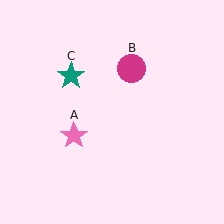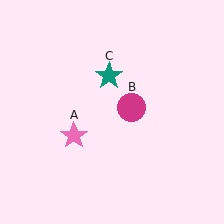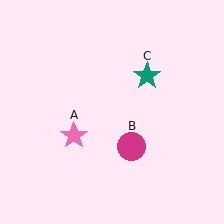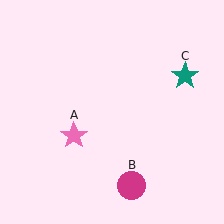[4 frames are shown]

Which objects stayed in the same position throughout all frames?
Pink star (object A) remained stationary.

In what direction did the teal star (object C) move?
The teal star (object C) moved right.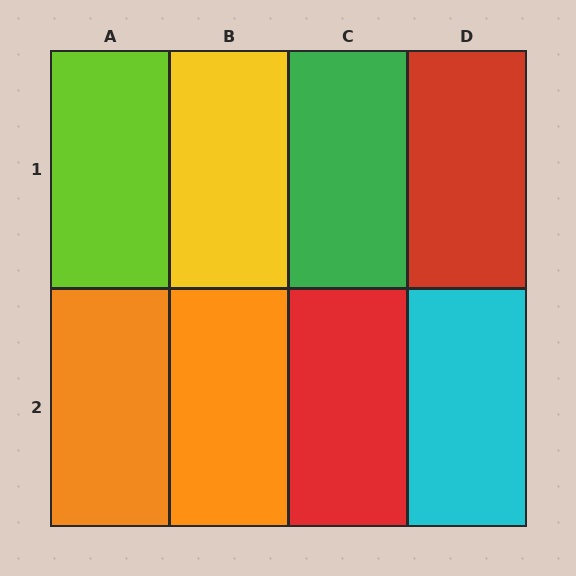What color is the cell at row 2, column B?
Orange.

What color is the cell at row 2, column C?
Red.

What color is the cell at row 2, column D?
Cyan.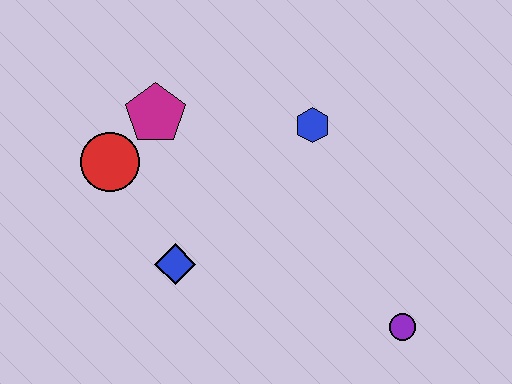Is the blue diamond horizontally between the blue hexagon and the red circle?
Yes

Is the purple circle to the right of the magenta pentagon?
Yes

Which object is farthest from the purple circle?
The red circle is farthest from the purple circle.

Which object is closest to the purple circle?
The blue hexagon is closest to the purple circle.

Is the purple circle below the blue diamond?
Yes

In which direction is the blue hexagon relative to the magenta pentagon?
The blue hexagon is to the right of the magenta pentagon.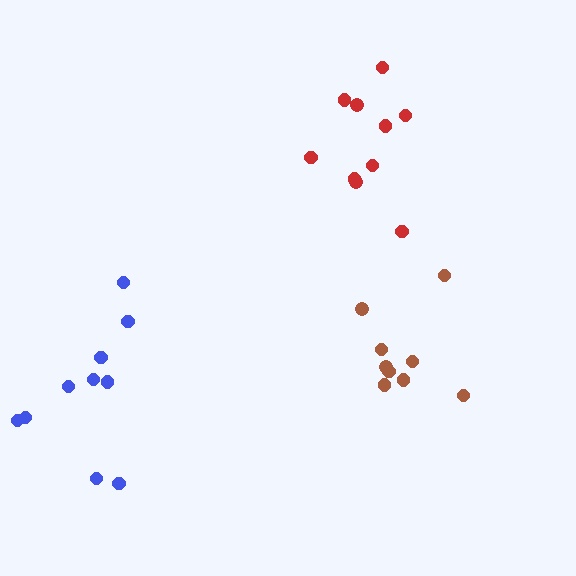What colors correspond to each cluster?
The clusters are colored: red, blue, brown.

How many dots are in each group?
Group 1: 10 dots, Group 2: 10 dots, Group 3: 9 dots (29 total).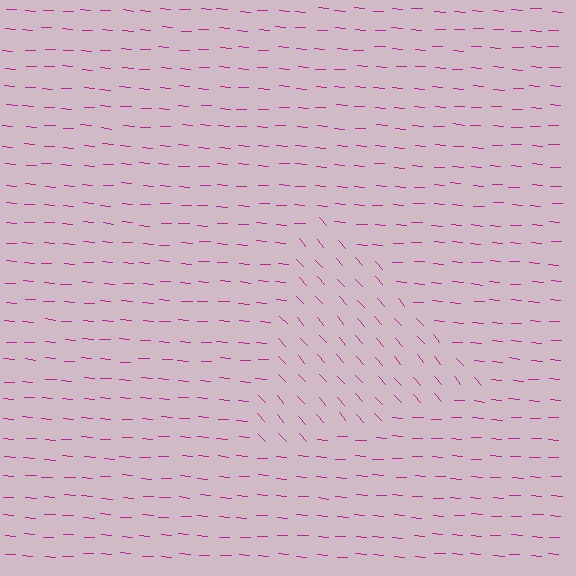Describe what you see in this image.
The image is filled with small magenta line segments. A triangle region in the image has lines oriented differently from the surrounding lines, creating a visible texture boundary.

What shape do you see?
I see a triangle.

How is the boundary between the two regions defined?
The boundary is defined purely by a change in line orientation (approximately 45 degrees difference). All lines are the same color and thickness.